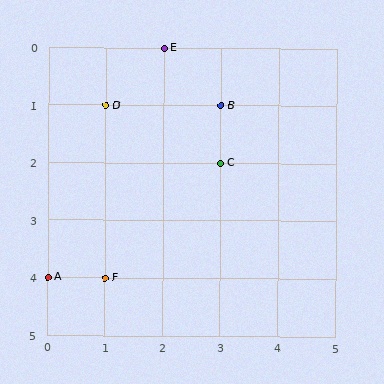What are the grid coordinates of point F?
Point F is at grid coordinates (1, 4).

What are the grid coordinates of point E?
Point E is at grid coordinates (2, 0).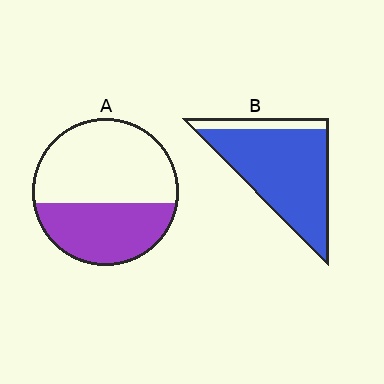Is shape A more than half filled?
No.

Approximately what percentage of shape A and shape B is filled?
A is approximately 40% and B is approximately 85%.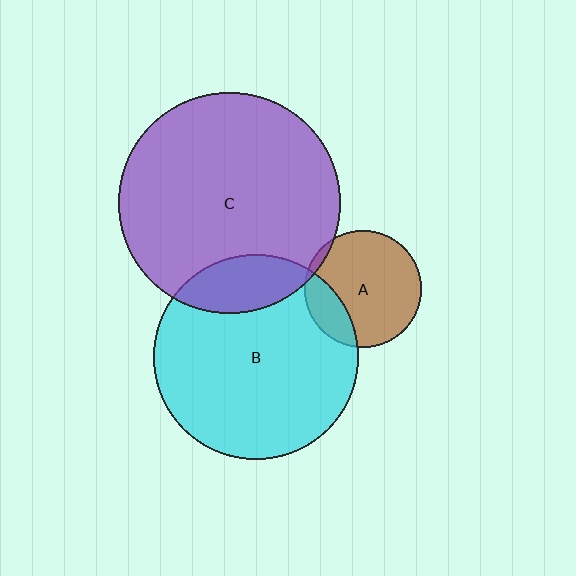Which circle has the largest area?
Circle C (purple).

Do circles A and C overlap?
Yes.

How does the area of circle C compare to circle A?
Approximately 3.6 times.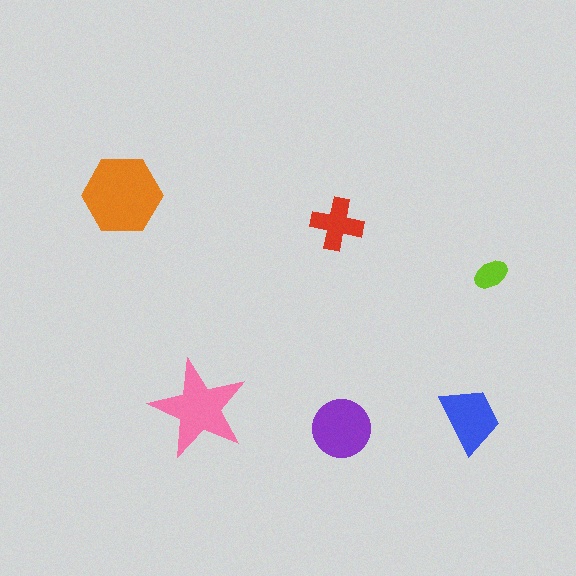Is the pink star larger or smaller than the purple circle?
Larger.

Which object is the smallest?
The lime ellipse.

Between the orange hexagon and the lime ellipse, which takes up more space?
The orange hexagon.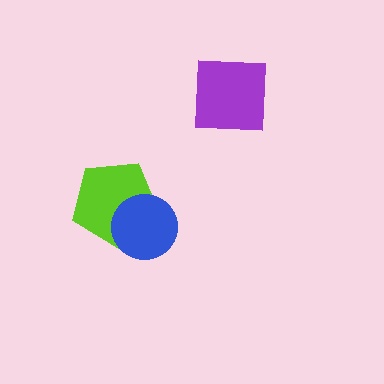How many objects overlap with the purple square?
0 objects overlap with the purple square.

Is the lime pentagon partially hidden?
Yes, it is partially covered by another shape.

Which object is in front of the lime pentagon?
The blue circle is in front of the lime pentagon.